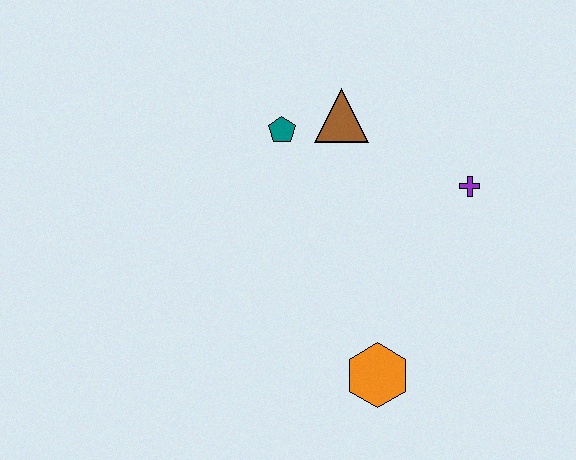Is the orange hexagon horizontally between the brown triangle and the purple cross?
Yes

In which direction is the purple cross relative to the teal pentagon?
The purple cross is to the right of the teal pentagon.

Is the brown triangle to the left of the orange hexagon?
Yes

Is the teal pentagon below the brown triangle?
Yes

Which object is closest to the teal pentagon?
The brown triangle is closest to the teal pentagon.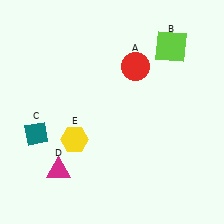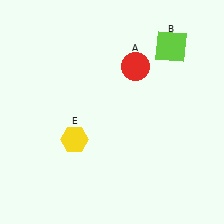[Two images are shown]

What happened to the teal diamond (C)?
The teal diamond (C) was removed in Image 2. It was in the bottom-left area of Image 1.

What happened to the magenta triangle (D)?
The magenta triangle (D) was removed in Image 2. It was in the bottom-left area of Image 1.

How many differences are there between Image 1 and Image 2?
There are 2 differences between the two images.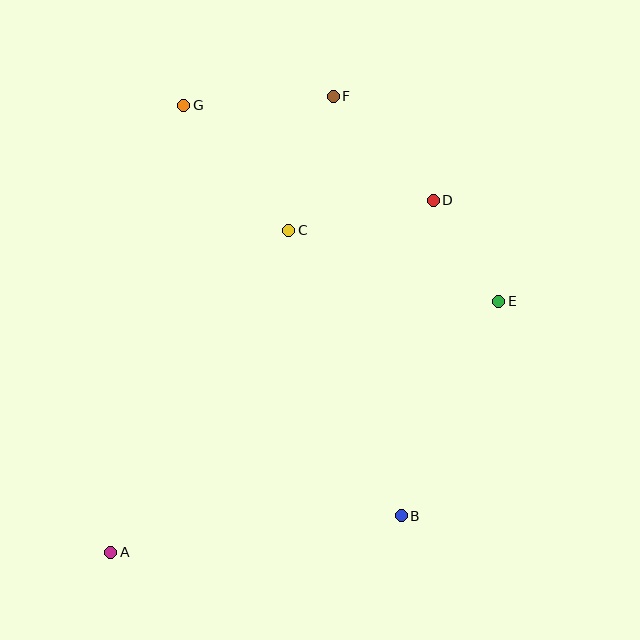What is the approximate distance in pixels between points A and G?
The distance between A and G is approximately 452 pixels.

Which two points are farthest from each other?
Points A and F are farthest from each other.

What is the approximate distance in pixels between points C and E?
The distance between C and E is approximately 221 pixels.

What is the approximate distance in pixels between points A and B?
The distance between A and B is approximately 293 pixels.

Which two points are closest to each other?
Points D and E are closest to each other.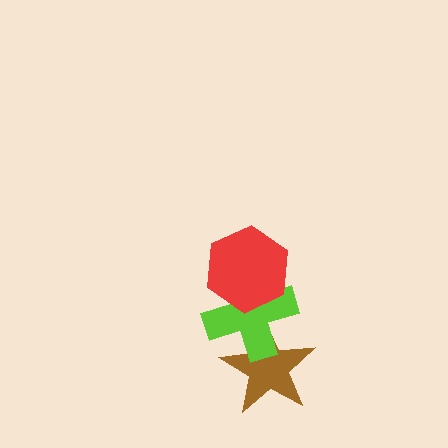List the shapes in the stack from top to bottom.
From top to bottom: the red hexagon, the lime cross, the brown star.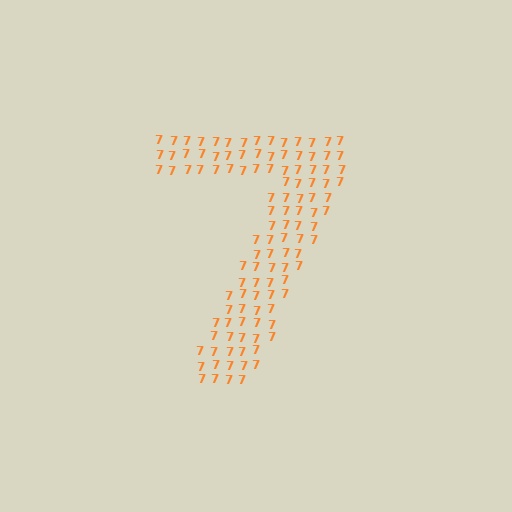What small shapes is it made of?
It is made of small digit 7's.